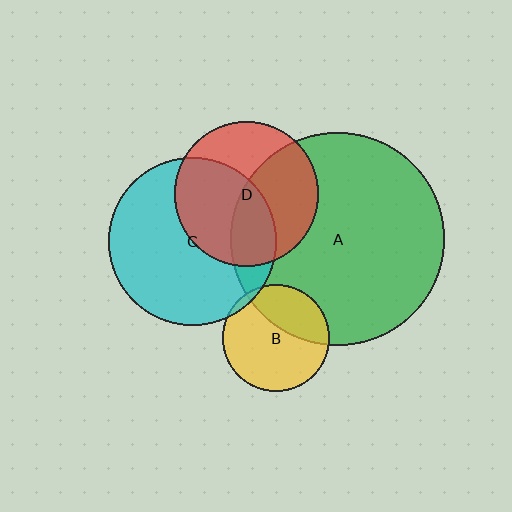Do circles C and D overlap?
Yes.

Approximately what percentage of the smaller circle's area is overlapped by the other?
Approximately 50%.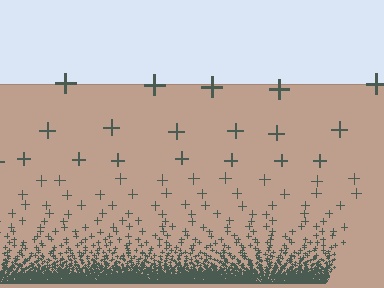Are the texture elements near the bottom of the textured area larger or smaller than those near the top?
Smaller. The gradient is inverted — elements near the bottom are smaller and denser.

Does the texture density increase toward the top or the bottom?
Density increases toward the bottom.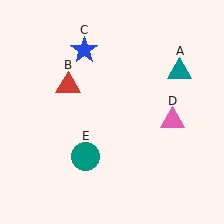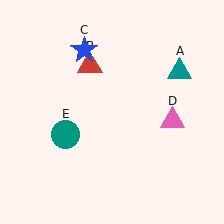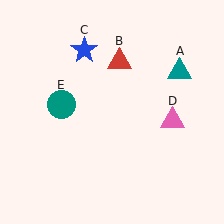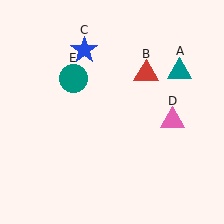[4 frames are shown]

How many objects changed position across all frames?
2 objects changed position: red triangle (object B), teal circle (object E).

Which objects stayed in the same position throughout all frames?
Teal triangle (object A) and blue star (object C) and pink triangle (object D) remained stationary.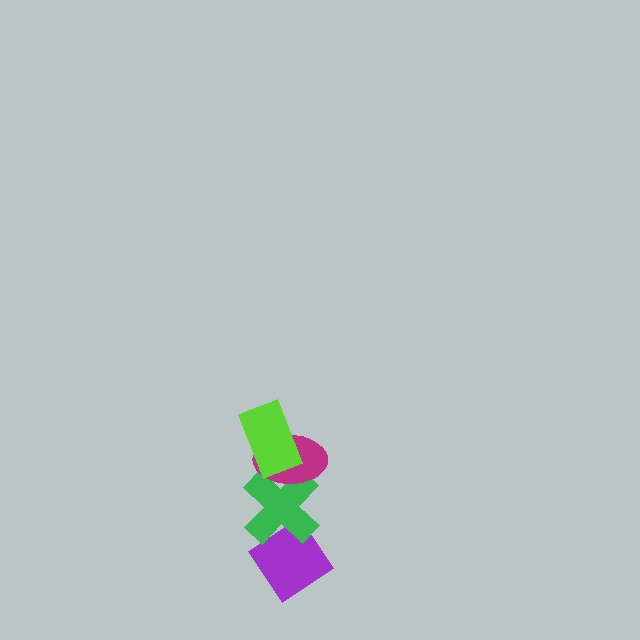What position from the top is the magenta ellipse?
The magenta ellipse is 2nd from the top.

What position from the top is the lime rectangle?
The lime rectangle is 1st from the top.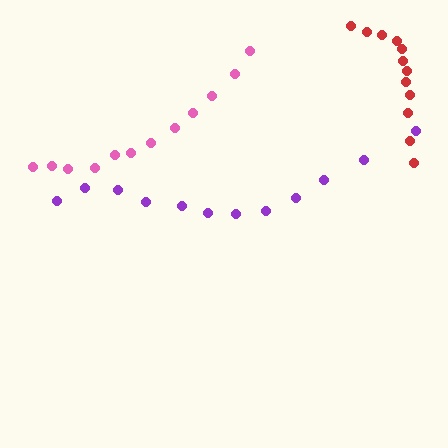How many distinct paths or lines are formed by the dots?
There are 3 distinct paths.